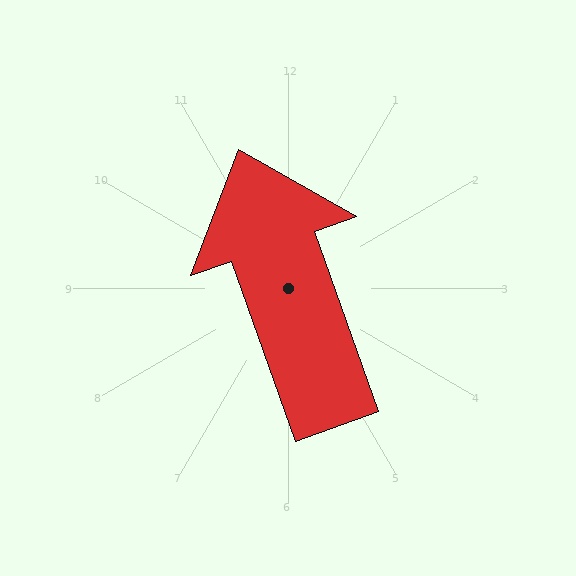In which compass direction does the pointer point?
North.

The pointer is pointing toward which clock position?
Roughly 11 o'clock.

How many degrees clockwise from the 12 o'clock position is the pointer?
Approximately 341 degrees.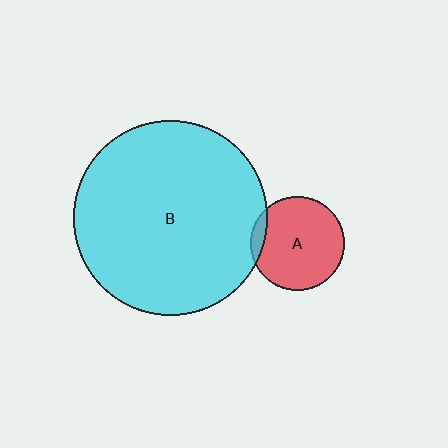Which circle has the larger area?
Circle B (cyan).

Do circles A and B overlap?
Yes.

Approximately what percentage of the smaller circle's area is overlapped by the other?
Approximately 10%.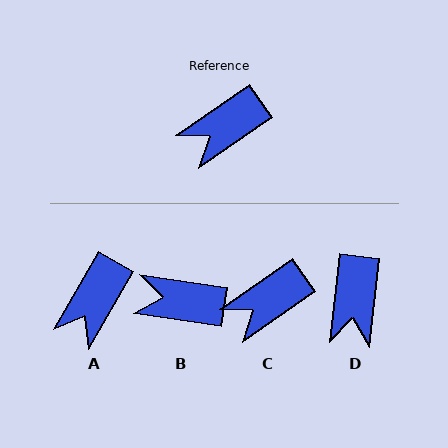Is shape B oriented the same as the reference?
No, it is off by about 43 degrees.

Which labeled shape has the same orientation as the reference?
C.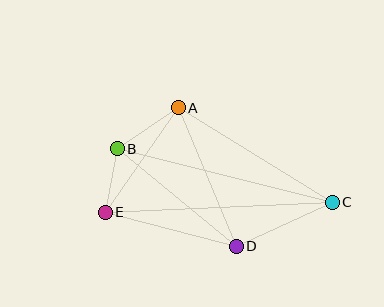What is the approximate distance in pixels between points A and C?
The distance between A and C is approximately 181 pixels.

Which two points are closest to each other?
Points B and E are closest to each other.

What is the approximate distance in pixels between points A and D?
The distance between A and D is approximately 150 pixels.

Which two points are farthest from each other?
Points C and E are farthest from each other.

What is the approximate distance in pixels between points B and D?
The distance between B and D is approximately 154 pixels.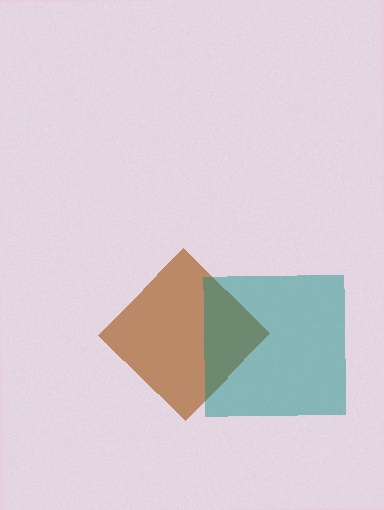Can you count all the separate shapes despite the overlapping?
Yes, there are 2 separate shapes.